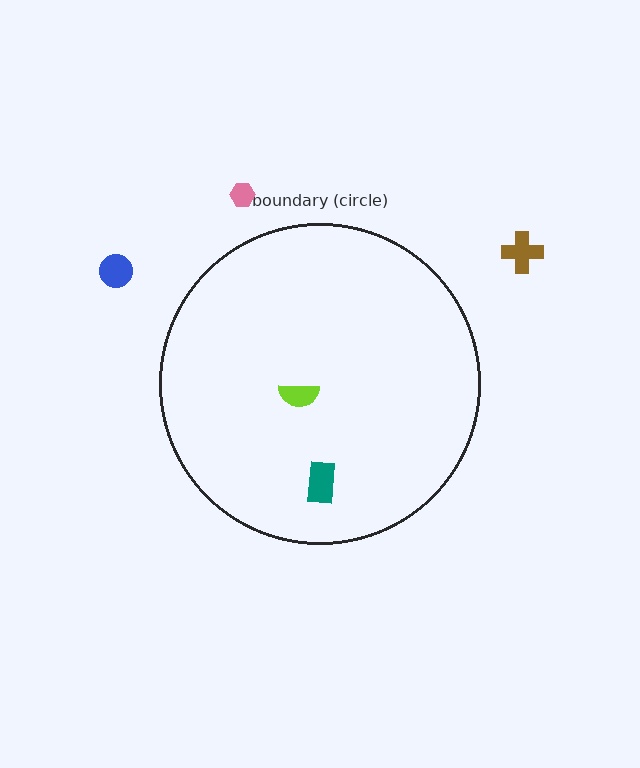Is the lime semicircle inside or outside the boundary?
Inside.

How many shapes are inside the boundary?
2 inside, 3 outside.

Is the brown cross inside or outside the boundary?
Outside.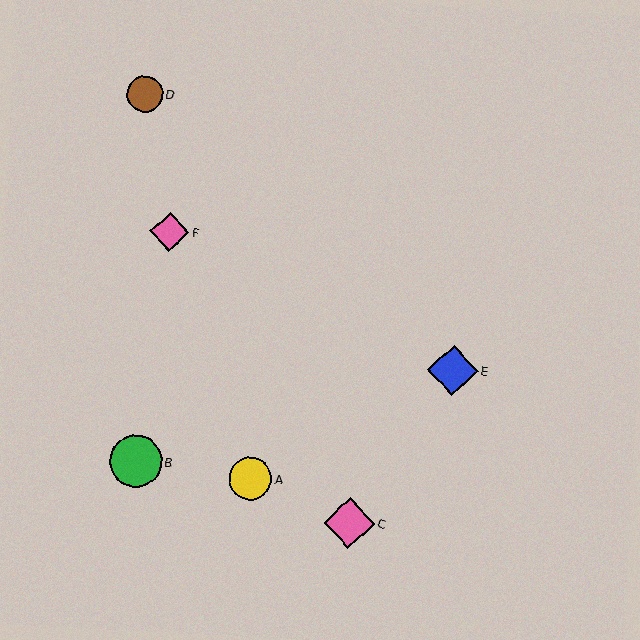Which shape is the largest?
The green circle (labeled B) is the largest.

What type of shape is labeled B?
Shape B is a green circle.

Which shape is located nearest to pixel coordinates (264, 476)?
The yellow circle (labeled A) at (250, 478) is nearest to that location.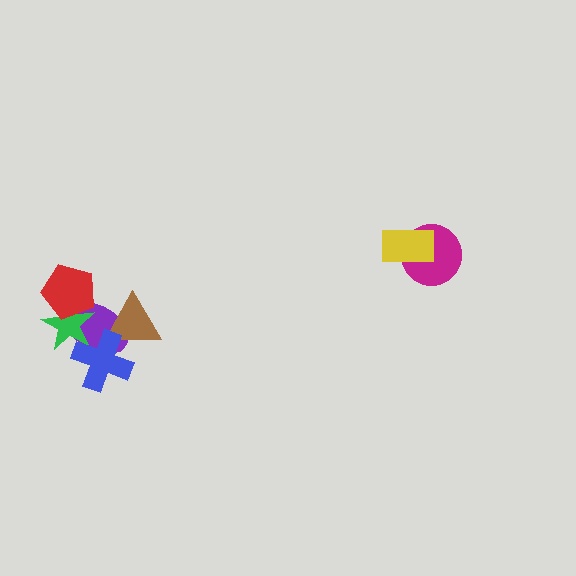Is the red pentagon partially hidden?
No, no other shape covers it.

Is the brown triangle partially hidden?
Yes, it is partially covered by another shape.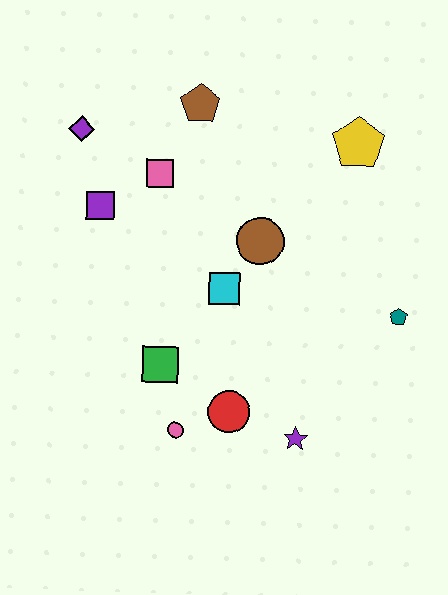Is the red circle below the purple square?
Yes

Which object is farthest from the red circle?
The purple diamond is farthest from the red circle.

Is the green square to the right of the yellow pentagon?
No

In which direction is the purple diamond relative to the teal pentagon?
The purple diamond is to the left of the teal pentagon.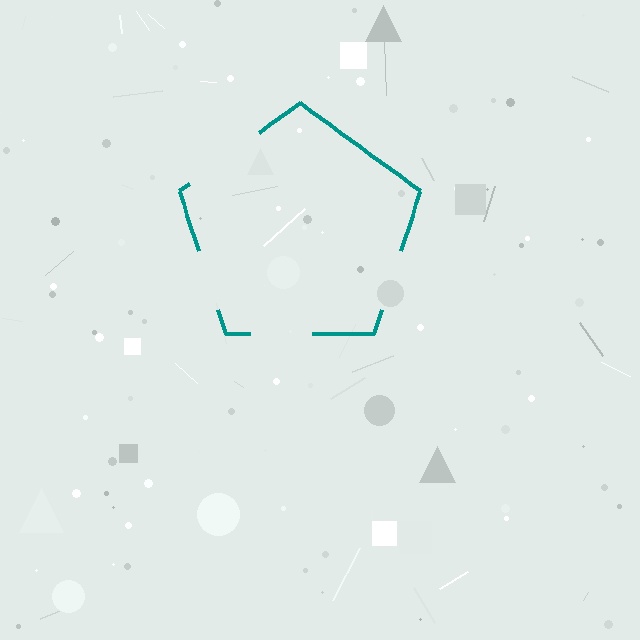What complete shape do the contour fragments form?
The contour fragments form a pentagon.